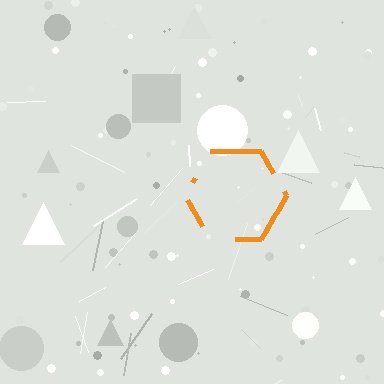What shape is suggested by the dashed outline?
The dashed outline suggests a hexagon.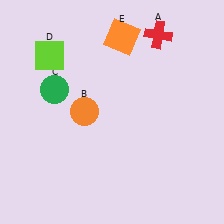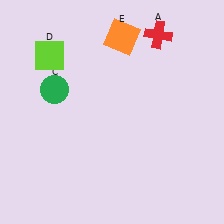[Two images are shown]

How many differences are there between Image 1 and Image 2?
There is 1 difference between the two images.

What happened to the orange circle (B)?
The orange circle (B) was removed in Image 2. It was in the top-left area of Image 1.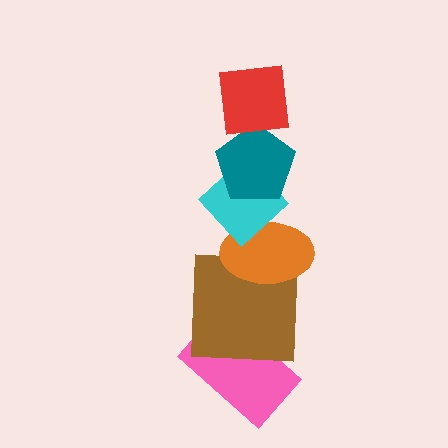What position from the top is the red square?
The red square is 1st from the top.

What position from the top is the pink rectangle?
The pink rectangle is 6th from the top.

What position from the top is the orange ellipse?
The orange ellipse is 4th from the top.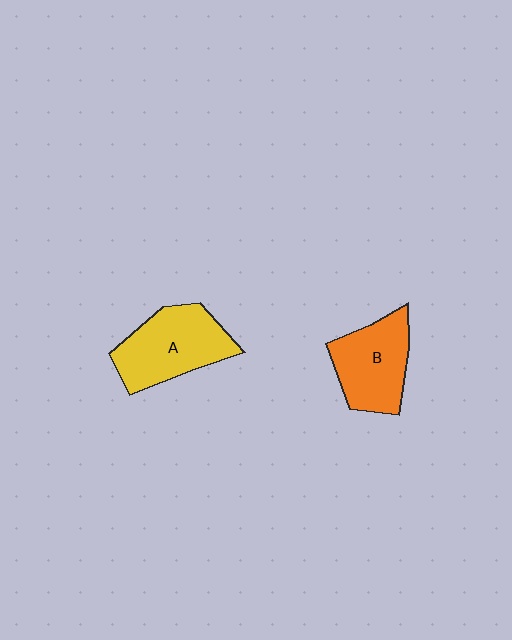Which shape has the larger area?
Shape A (yellow).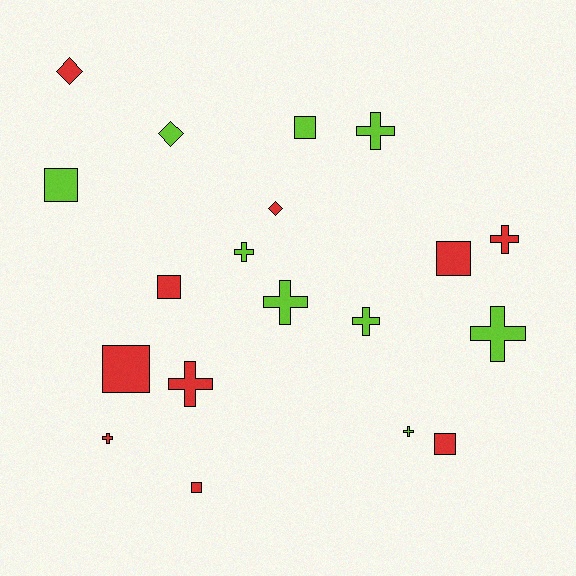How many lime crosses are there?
There are 6 lime crosses.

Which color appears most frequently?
Red, with 10 objects.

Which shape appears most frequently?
Cross, with 9 objects.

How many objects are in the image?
There are 19 objects.